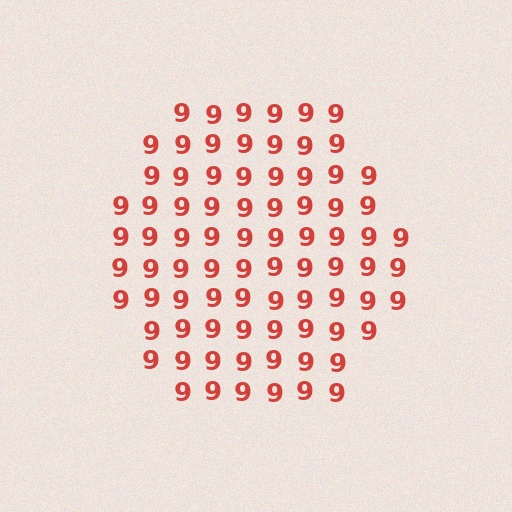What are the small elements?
The small elements are digit 9's.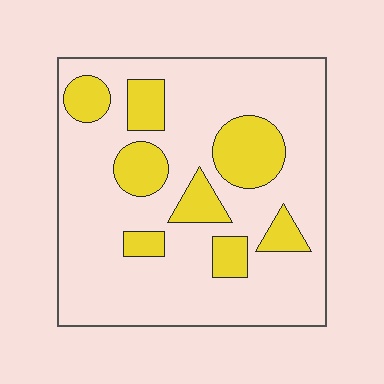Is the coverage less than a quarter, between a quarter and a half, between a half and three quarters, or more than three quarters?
Less than a quarter.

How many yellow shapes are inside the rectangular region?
8.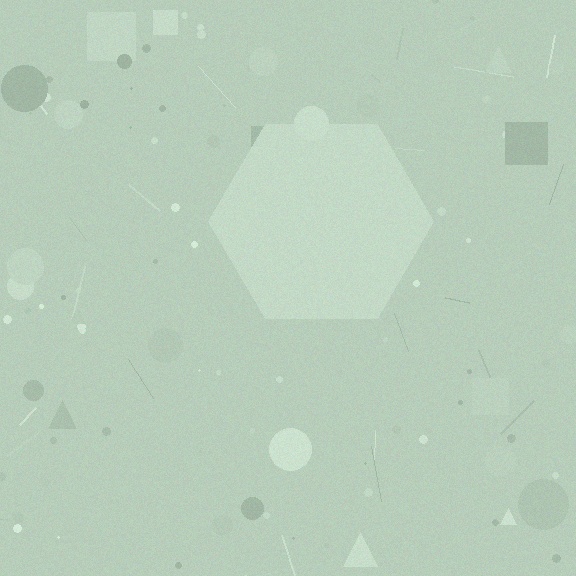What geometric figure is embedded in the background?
A hexagon is embedded in the background.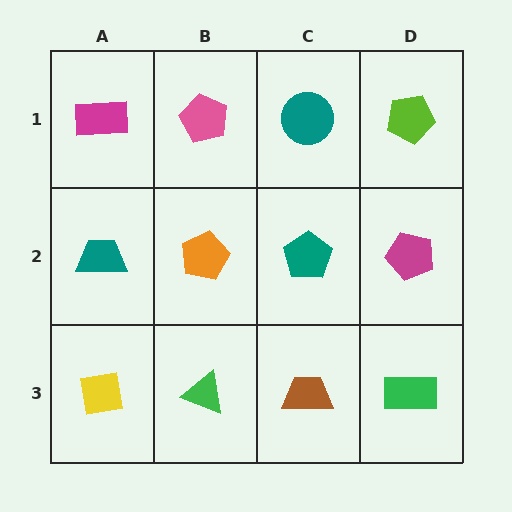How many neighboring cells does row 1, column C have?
3.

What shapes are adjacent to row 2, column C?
A teal circle (row 1, column C), a brown trapezoid (row 3, column C), an orange pentagon (row 2, column B), a magenta pentagon (row 2, column D).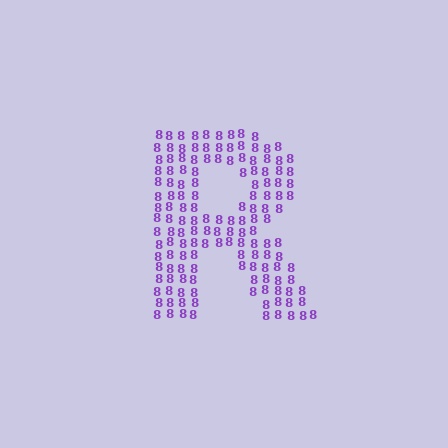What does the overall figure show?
The overall figure shows the letter R.